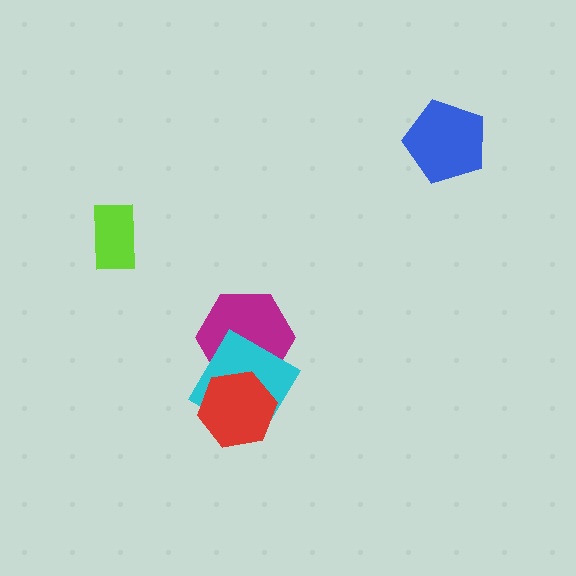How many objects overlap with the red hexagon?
2 objects overlap with the red hexagon.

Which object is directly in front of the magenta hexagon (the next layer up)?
The cyan diamond is directly in front of the magenta hexagon.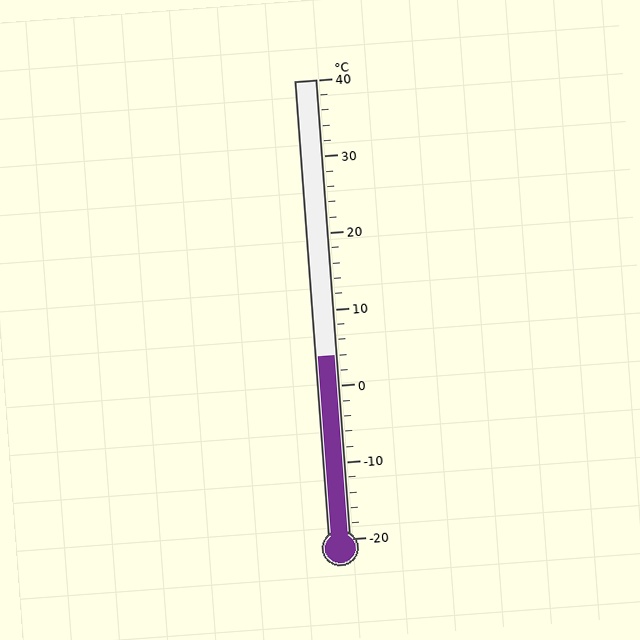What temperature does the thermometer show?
The thermometer shows approximately 4°C.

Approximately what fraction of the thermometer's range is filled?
The thermometer is filled to approximately 40% of its range.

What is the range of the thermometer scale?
The thermometer scale ranges from -20°C to 40°C.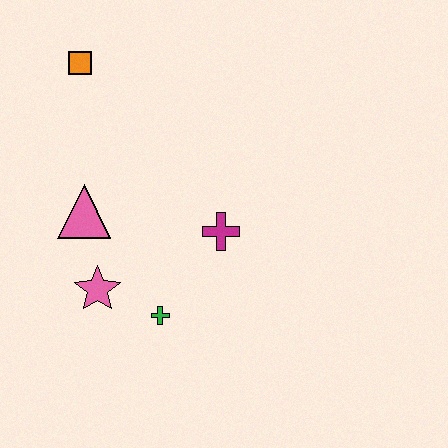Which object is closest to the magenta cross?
The green cross is closest to the magenta cross.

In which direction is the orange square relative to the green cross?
The orange square is above the green cross.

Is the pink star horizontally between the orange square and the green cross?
Yes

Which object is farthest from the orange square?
The green cross is farthest from the orange square.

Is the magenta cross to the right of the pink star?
Yes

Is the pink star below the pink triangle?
Yes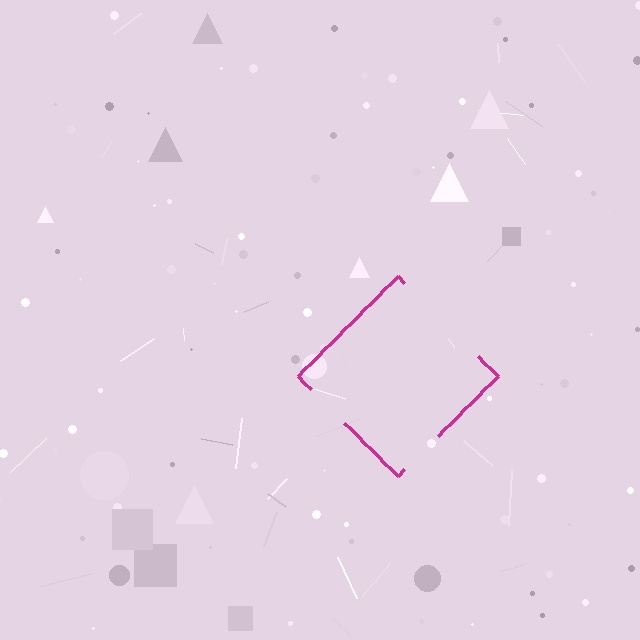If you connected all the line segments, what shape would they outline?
They would outline a diamond.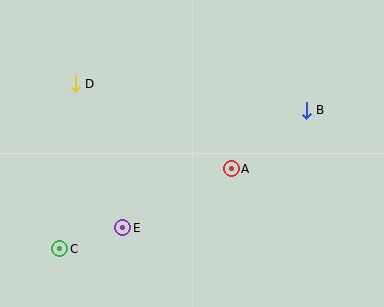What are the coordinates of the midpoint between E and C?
The midpoint between E and C is at (91, 238).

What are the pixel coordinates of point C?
Point C is at (60, 249).